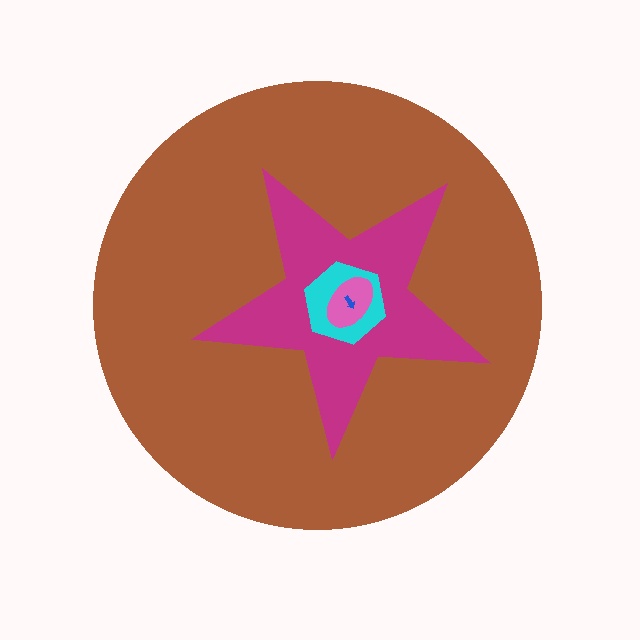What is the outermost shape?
The brown circle.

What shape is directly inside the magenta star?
The cyan hexagon.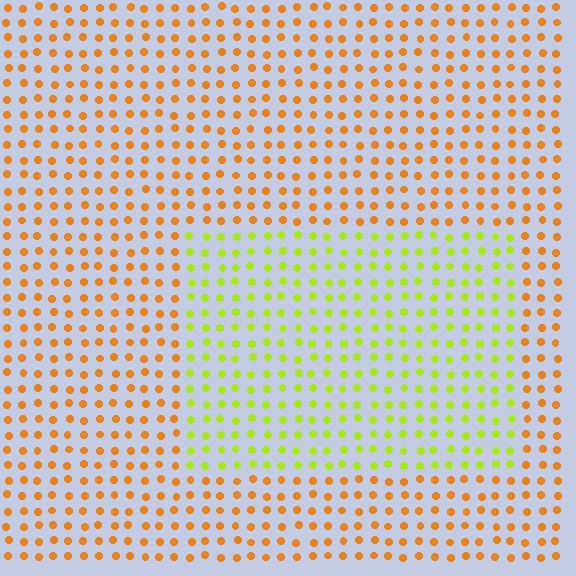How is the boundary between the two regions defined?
The boundary is defined purely by a slight shift in hue (about 50 degrees). Spacing, size, and orientation are identical on both sides.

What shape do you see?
I see a rectangle.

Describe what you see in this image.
The image is filled with small orange elements in a uniform arrangement. A rectangle-shaped region is visible where the elements are tinted to a slightly different hue, forming a subtle color boundary.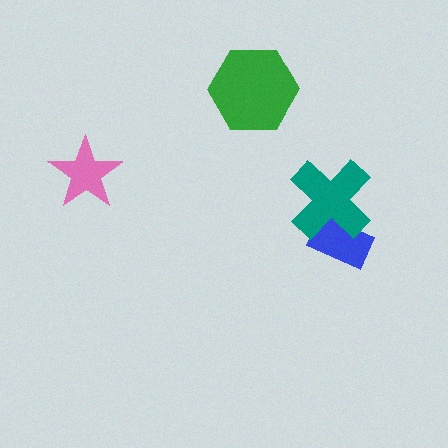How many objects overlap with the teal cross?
1 object overlaps with the teal cross.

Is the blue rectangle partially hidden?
Yes, it is partially covered by another shape.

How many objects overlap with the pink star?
0 objects overlap with the pink star.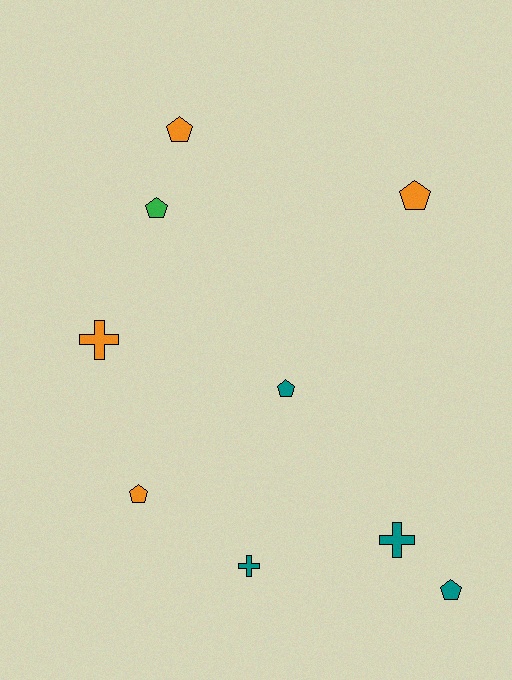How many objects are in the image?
There are 9 objects.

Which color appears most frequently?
Teal, with 4 objects.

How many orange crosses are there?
There is 1 orange cross.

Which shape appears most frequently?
Pentagon, with 6 objects.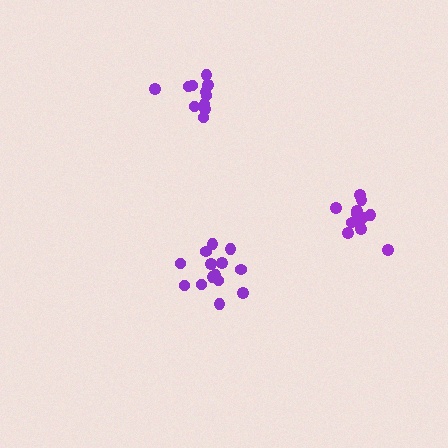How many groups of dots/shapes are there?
There are 3 groups.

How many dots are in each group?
Group 1: 13 dots, Group 2: 11 dots, Group 3: 14 dots (38 total).